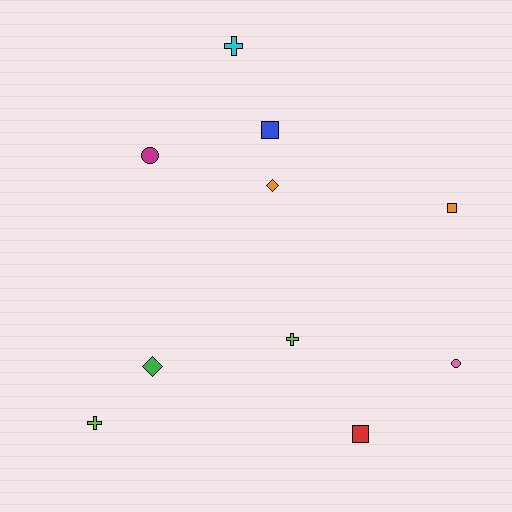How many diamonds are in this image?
There are 2 diamonds.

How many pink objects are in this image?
There is 1 pink object.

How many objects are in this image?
There are 10 objects.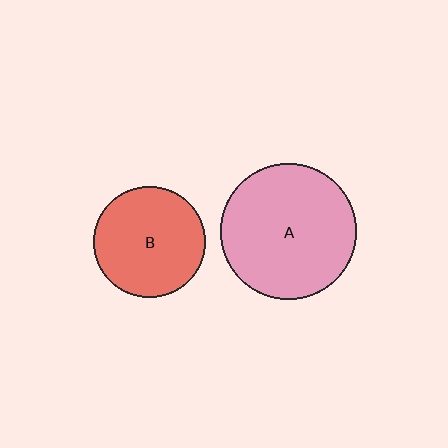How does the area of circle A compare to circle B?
Approximately 1.5 times.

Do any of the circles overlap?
No, none of the circles overlap.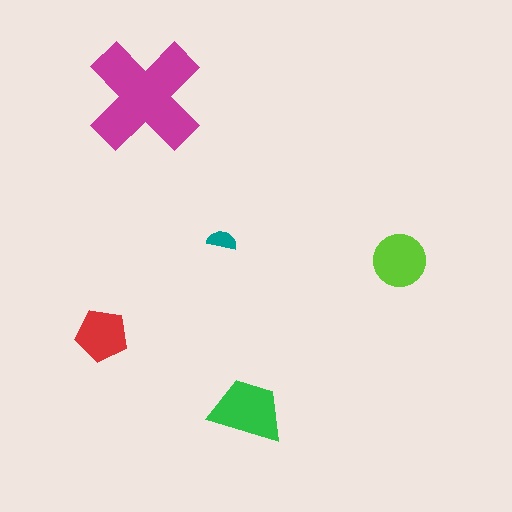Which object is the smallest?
The teal semicircle.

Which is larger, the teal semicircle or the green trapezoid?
The green trapezoid.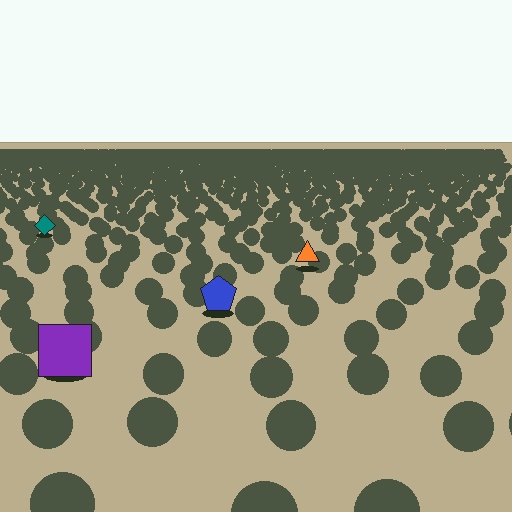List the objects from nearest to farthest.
From nearest to farthest: the purple square, the blue pentagon, the orange triangle, the teal diamond.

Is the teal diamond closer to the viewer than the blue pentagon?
No. The blue pentagon is closer — you can tell from the texture gradient: the ground texture is coarser near it.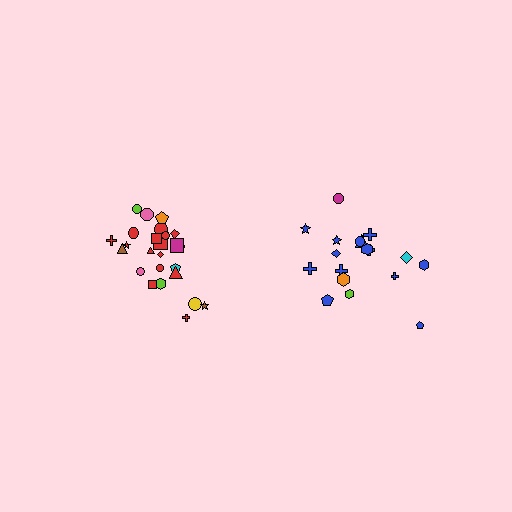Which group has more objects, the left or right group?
The left group.